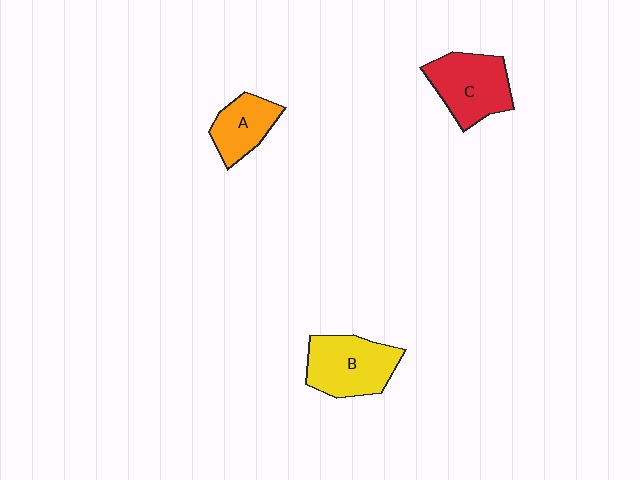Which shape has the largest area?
Shape B (yellow).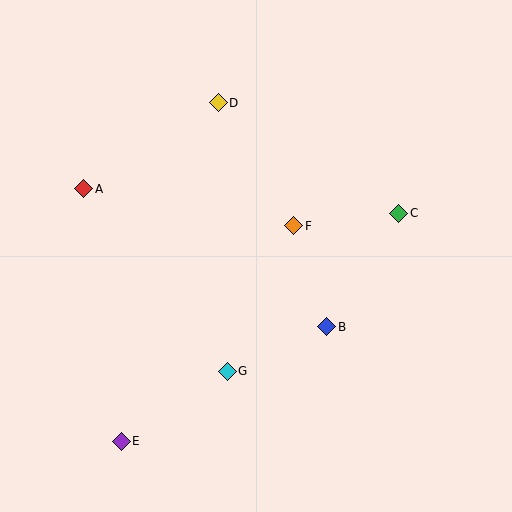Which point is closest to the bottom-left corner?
Point E is closest to the bottom-left corner.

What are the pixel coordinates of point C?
Point C is at (399, 213).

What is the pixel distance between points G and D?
The distance between G and D is 268 pixels.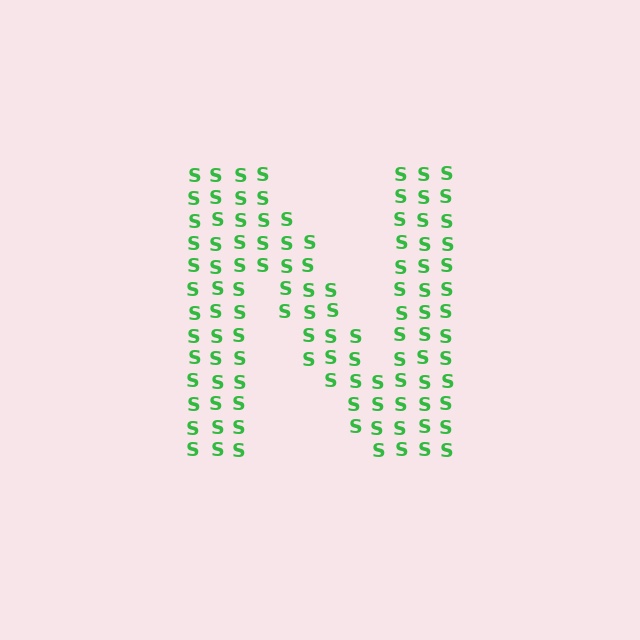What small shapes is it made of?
It is made of small letter S's.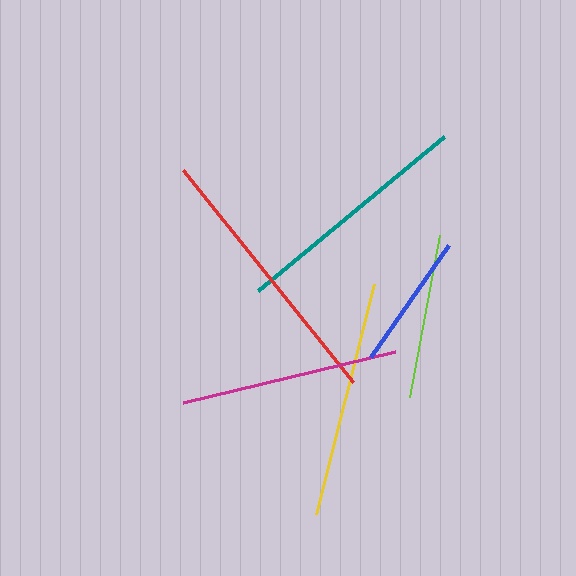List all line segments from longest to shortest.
From longest to shortest: red, teal, yellow, magenta, lime, blue.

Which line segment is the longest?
The red line is the longest at approximately 272 pixels.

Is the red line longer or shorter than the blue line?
The red line is longer than the blue line.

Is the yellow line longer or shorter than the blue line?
The yellow line is longer than the blue line.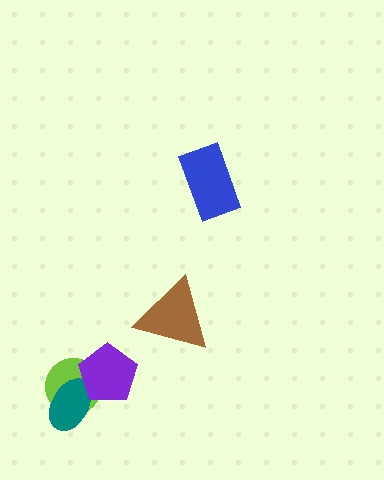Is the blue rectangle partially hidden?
No, no other shape covers it.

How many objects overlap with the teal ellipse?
2 objects overlap with the teal ellipse.